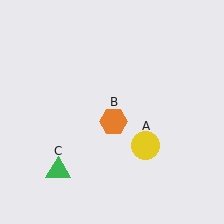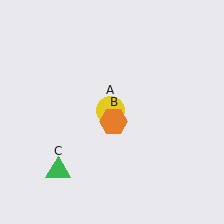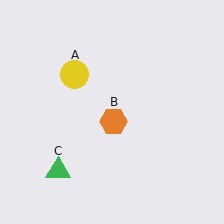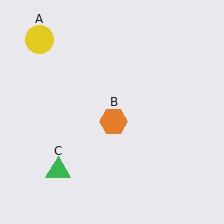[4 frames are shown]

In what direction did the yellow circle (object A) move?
The yellow circle (object A) moved up and to the left.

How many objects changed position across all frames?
1 object changed position: yellow circle (object A).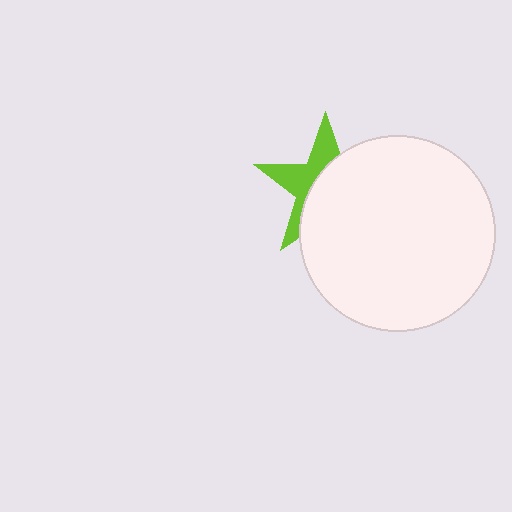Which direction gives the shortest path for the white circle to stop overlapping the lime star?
Moving right gives the shortest separation.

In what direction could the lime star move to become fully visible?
The lime star could move left. That would shift it out from behind the white circle entirely.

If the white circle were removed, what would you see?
You would see the complete lime star.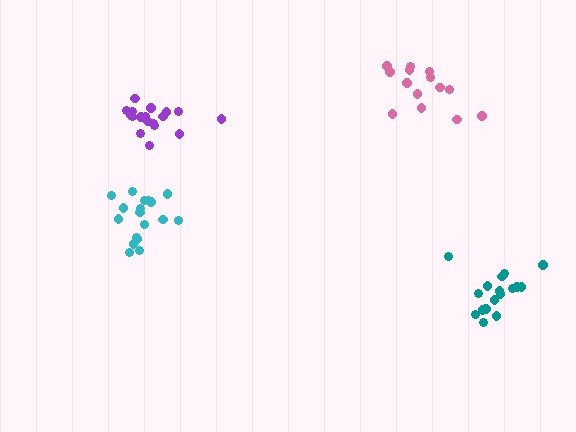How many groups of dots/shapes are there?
There are 4 groups.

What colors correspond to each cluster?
The clusters are colored: purple, teal, pink, cyan.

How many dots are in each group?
Group 1: 18 dots, Group 2: 17 dots, Group 3: 14 dots, Group 4: 18 dots (67 total).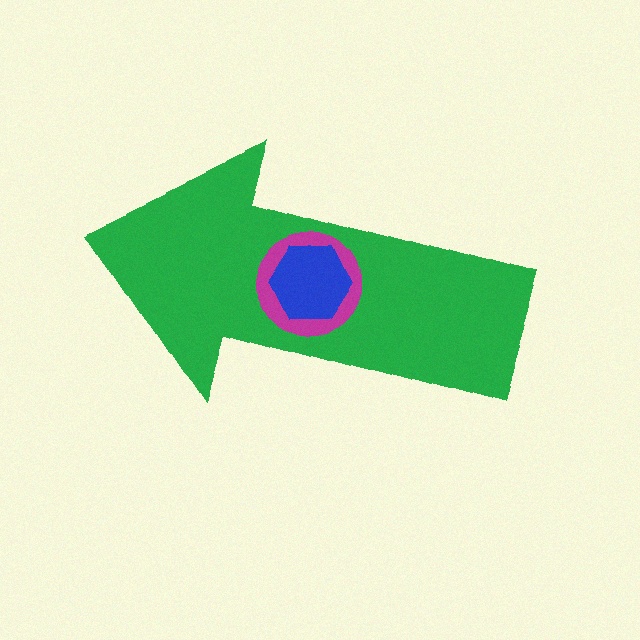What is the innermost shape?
The blue hexagon.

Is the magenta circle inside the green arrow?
Yes.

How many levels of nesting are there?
3.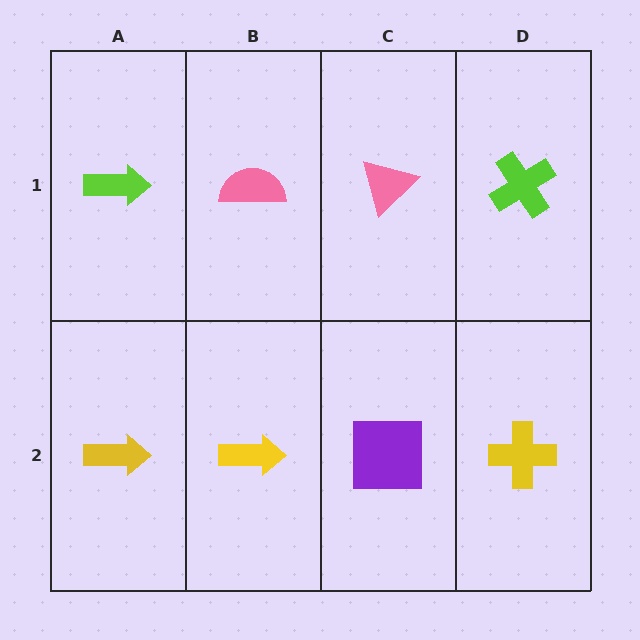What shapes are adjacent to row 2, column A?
A lime arrow (row 1, column A), a yellow arrow (row 2, column B).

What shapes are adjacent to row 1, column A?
A yellow arrow (row 2, column A), a pink semicircle (row 1, column B).